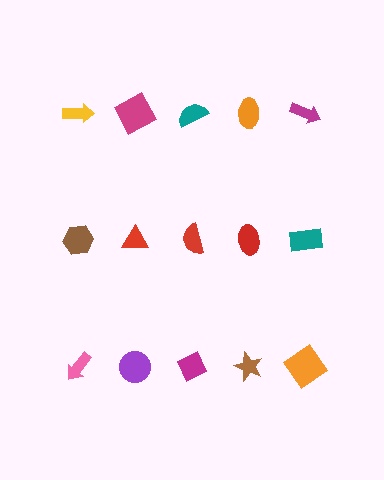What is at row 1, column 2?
A magenta square.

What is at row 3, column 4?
A brown star.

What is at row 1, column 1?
A yellow arrow.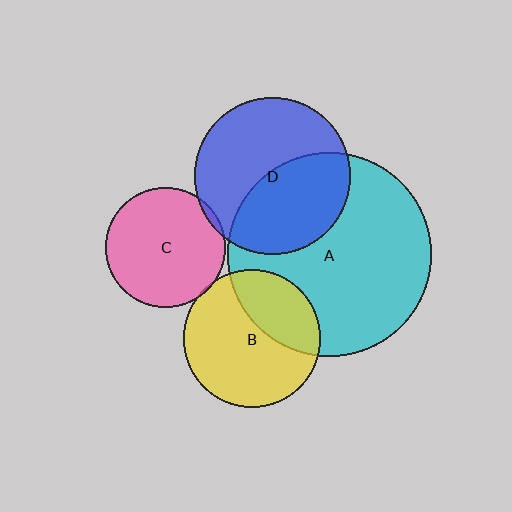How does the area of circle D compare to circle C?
Approximately 1.7 times.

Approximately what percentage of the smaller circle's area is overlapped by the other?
Approximately 30%.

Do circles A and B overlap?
Yes.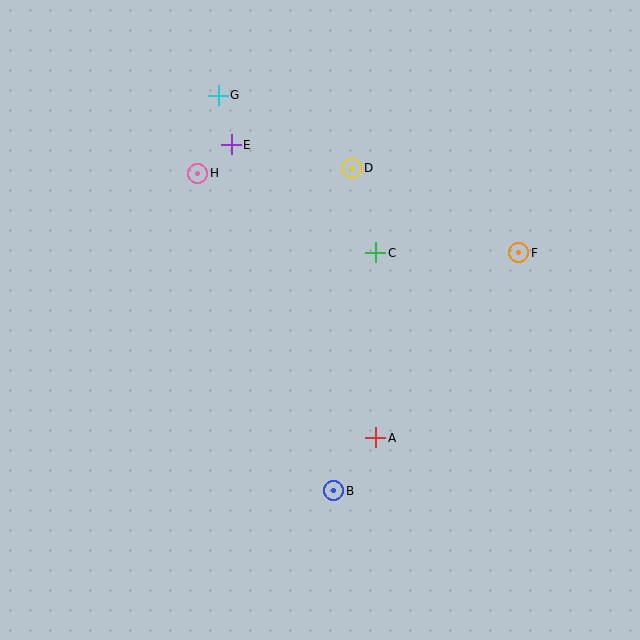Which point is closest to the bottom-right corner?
Point A is closest to the bottom-right corner.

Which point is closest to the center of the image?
Point C at (376, 253) is closest to the center.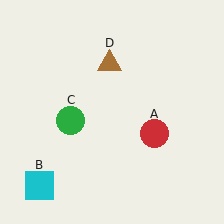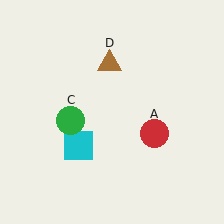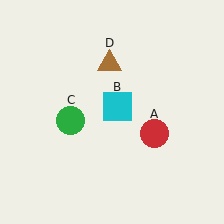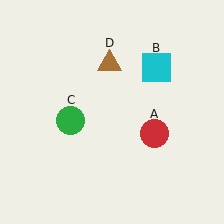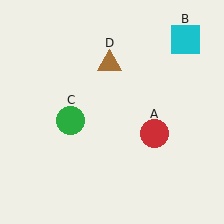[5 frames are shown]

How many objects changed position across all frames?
1 object changed position: cyan square (object B).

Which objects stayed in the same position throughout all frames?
Red circle (object A) and green circle (object C) and brown triangle (object D) remained stationary.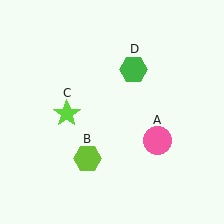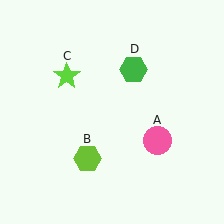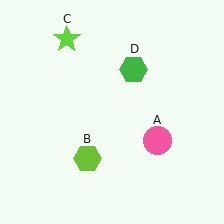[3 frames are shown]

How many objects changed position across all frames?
1 object changed position: lime star (object C).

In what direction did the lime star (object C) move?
The lime star (object C) moved up.